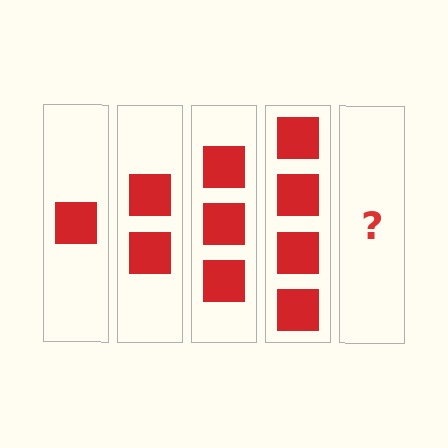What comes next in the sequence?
The next element should be 5 squares.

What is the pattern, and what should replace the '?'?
The pattern is that each step adds one more square. The '?' should be 5 squares.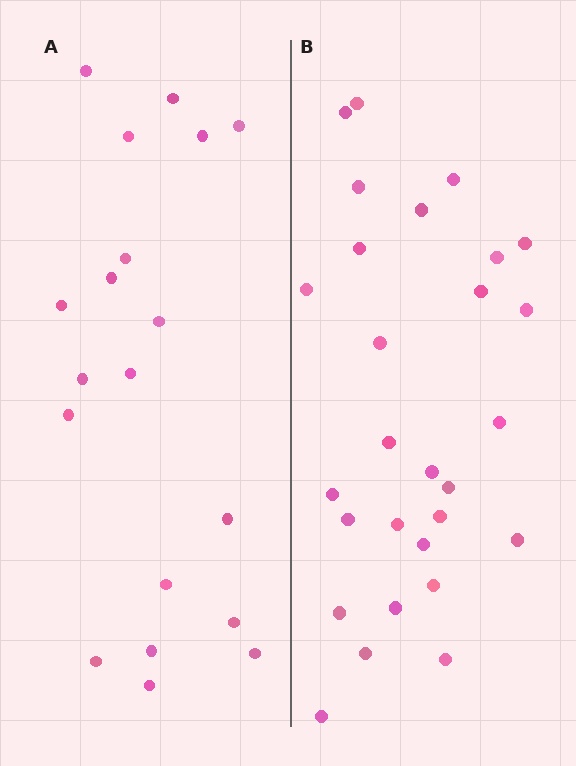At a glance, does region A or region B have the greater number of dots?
Region B (the right region) has more dots.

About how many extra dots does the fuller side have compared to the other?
Region B has roughly 8 or so more dots than region A.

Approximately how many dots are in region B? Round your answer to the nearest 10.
About 30 dots. (The exact count is 28, which rounds to 30.)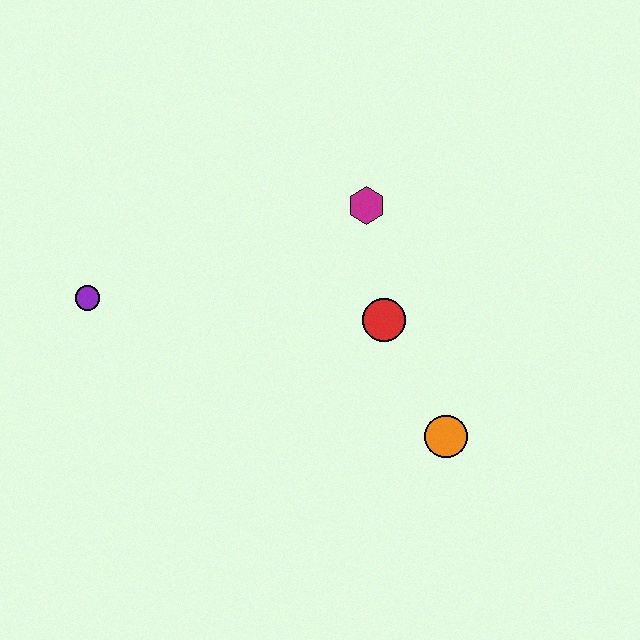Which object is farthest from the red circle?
The purple circle is farthest from the red circle.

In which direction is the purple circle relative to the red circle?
The purple circle is to the left of the red circle.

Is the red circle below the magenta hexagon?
Yes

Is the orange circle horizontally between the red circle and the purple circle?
No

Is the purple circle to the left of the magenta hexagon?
Yes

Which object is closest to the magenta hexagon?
The red circle is closest to the magenta hexagon.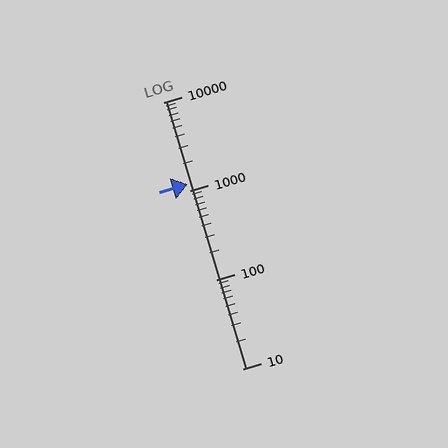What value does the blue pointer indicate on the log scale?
The pointer indicates approximately 1200.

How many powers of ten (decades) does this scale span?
The scale spans 3 decades, from 10 to 10000.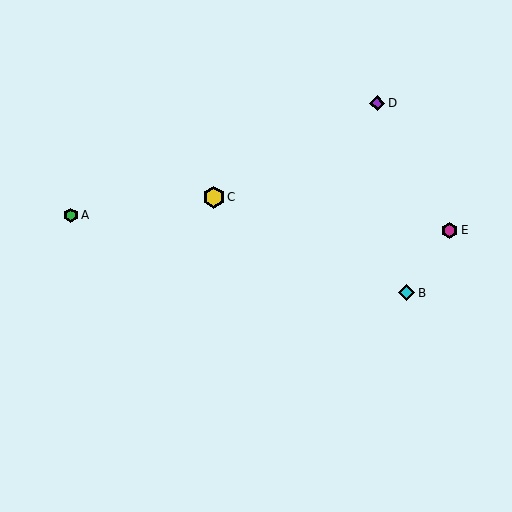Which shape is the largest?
The yellow hexagon (labeled C) is the largest.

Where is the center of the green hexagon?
The center of the green hexagon is at (71, 215).